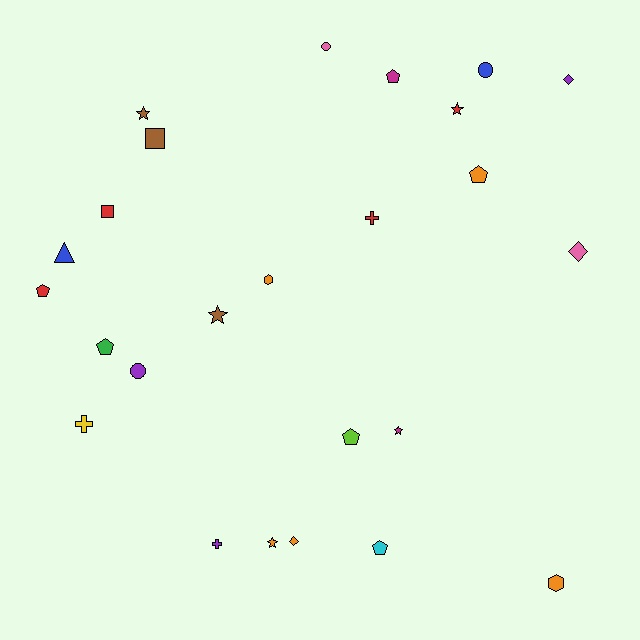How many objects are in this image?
There are 25 objects.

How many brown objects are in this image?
There are 3 brown objects.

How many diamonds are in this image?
There are 3 diamonds.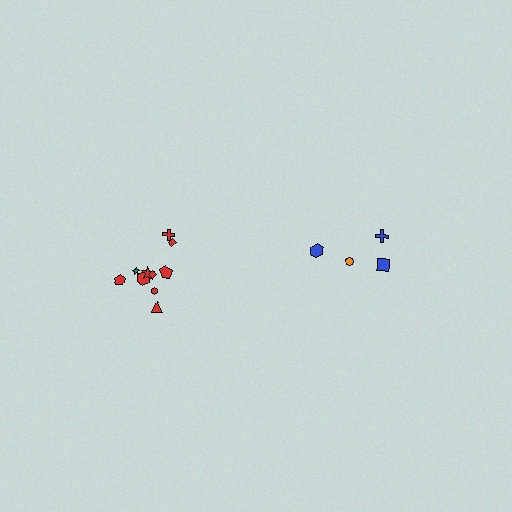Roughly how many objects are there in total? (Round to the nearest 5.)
Roughly 15 objects in total.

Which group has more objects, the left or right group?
The left group.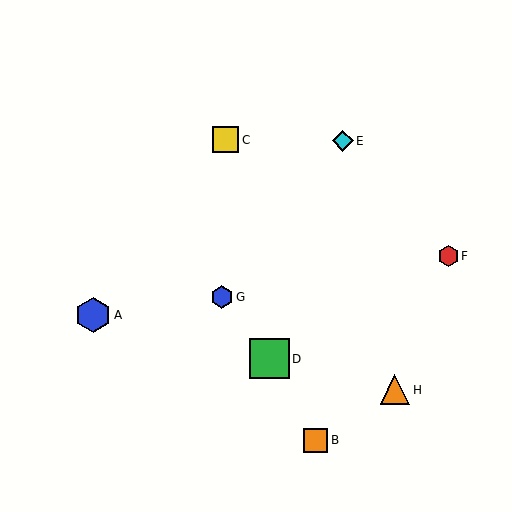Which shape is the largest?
The green square (labeled D) is the largest.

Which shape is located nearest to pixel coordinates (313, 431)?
The orange square (labeled B) at (316, 440) is nearest to that location.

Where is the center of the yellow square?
The center of the yellow square is at (226, 140).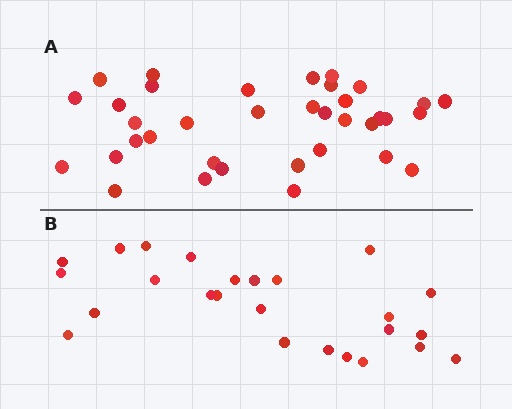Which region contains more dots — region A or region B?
Region A (the top region) has more dots.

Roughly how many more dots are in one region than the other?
Region A has roughly 12 or so more dots than region B.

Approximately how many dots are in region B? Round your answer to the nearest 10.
About 20 dots. (The exact count is 25, which rounds to 20.)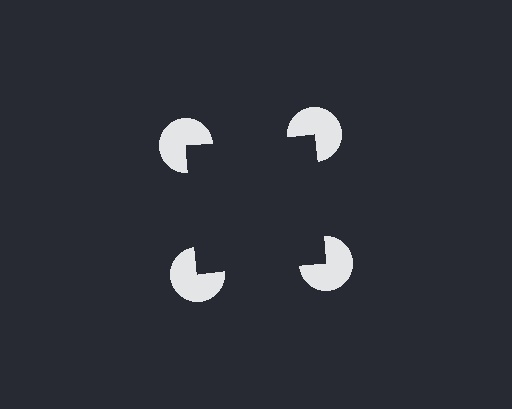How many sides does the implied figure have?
4 sides.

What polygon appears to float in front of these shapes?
An illusory square — its edges are inferred from the aligned wedge cuts in the pac-man discs, not physically drawn.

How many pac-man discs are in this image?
There are 4 — one at each vertex of the illusory square.